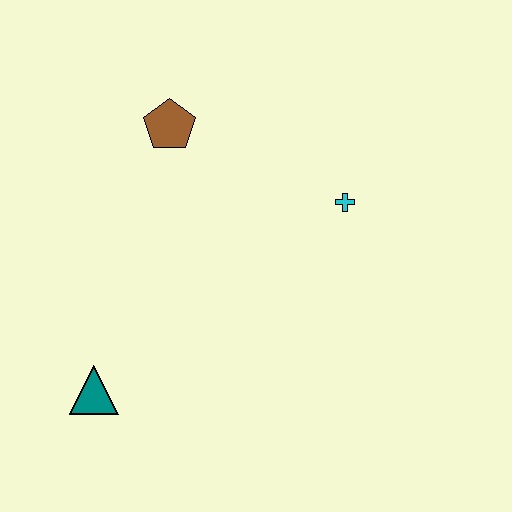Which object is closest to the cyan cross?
The brown pentagon is closest to the cyan cross.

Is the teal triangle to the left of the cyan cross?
Yes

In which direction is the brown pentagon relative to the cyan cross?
The brown pentagon is to the left of the cyan cross.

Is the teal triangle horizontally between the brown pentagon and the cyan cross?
No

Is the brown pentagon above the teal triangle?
Yes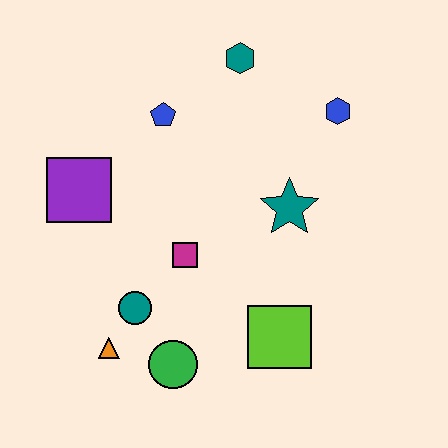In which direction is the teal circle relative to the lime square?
The teal circle is to the left of the lime square.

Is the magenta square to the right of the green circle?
Yes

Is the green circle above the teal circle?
No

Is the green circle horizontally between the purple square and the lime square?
Yes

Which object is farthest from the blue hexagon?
The orange triangle is farthest from the blue hexagon.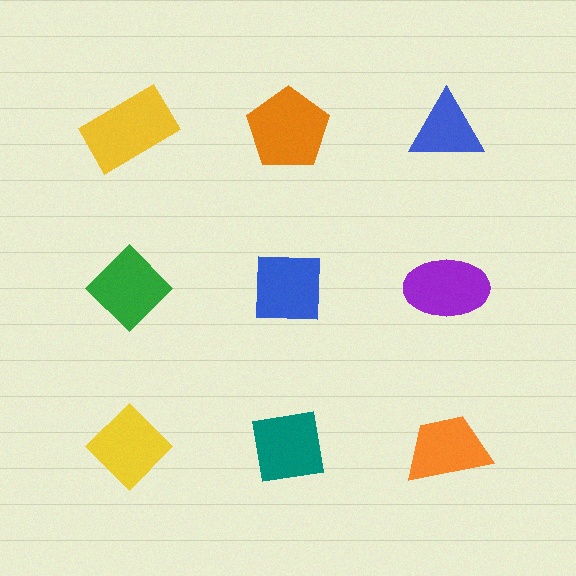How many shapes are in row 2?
3 shapes.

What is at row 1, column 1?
A yellow rectangle.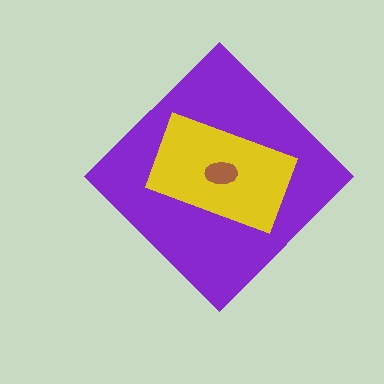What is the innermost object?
The brown ellipse.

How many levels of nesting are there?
3.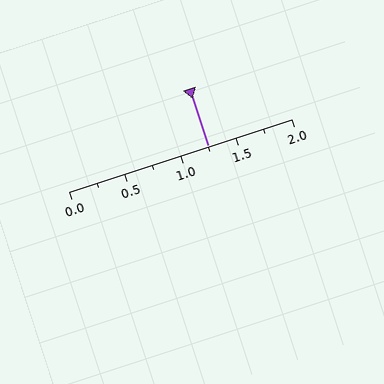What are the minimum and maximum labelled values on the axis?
The axis runs from 0.0 to 2.0.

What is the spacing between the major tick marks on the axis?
The major ticks are spaced 0.5 apart.